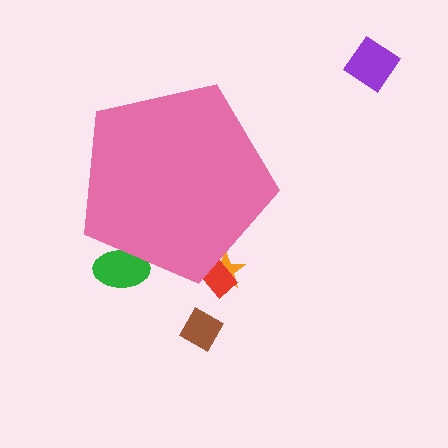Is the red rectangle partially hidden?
Yes, the red rectangle is partially hidden behind the pink pentagon.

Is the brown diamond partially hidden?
No, the brown diamond is fully visible.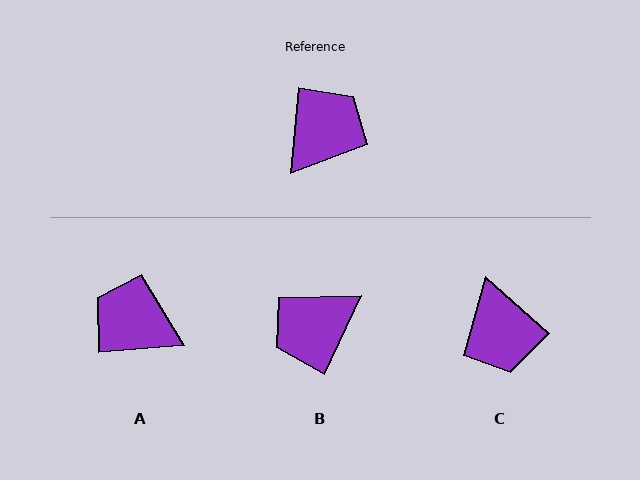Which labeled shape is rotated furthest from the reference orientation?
B, about 161 degrees away.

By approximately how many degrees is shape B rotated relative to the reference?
Approximately 161 degrees counter-clockwise.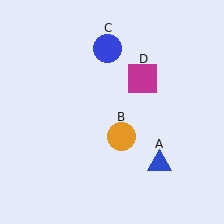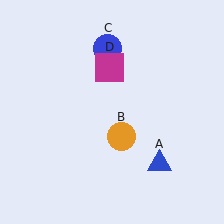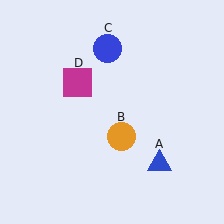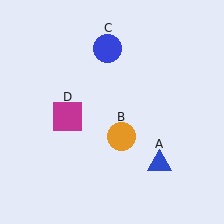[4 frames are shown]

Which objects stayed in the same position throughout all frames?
Blue triangle (object A) and orange circle (object B) and blue circle (object C) remained stationary.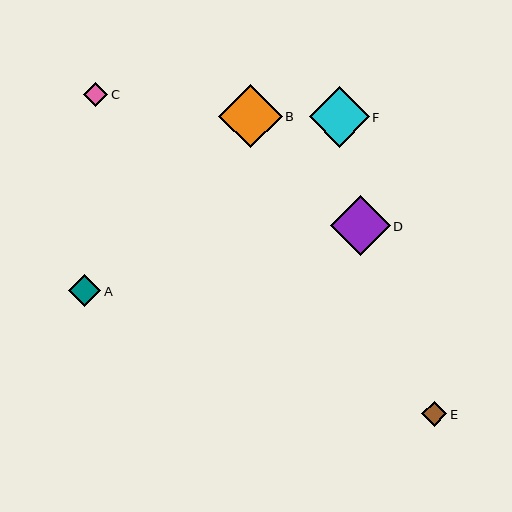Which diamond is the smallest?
Diamond C is the smallest with a size of approximately 25 pixels.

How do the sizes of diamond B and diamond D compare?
Diamond B and diamond D are approximately the same size.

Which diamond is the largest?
Diamond B is the largest with a size of approximately 63 pixels.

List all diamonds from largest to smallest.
From largest to smallest: B, F, D, A, E, C.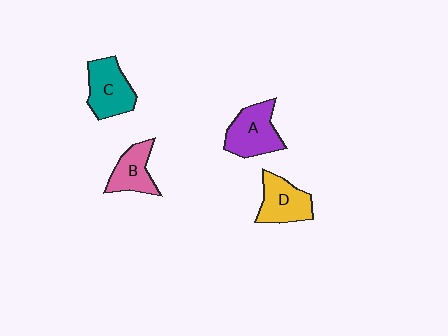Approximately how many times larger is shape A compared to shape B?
Approximately 1.3 times.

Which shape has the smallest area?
Shape B (pink).